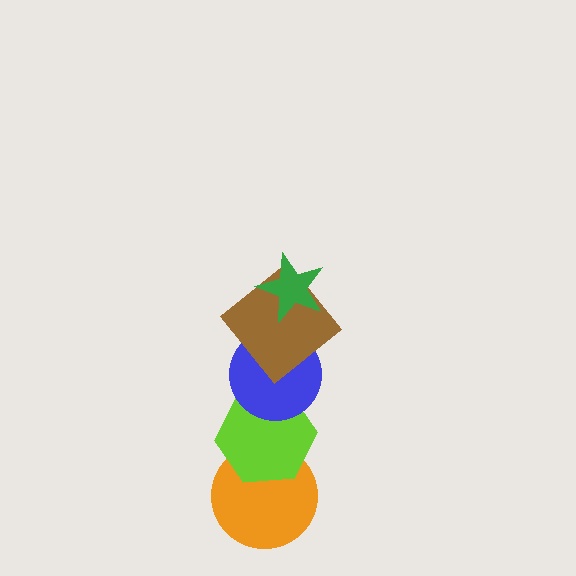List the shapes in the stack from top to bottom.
From top to bottom: the green star, the brown diamond, the blue circle, the lime hexagon, the orange circle.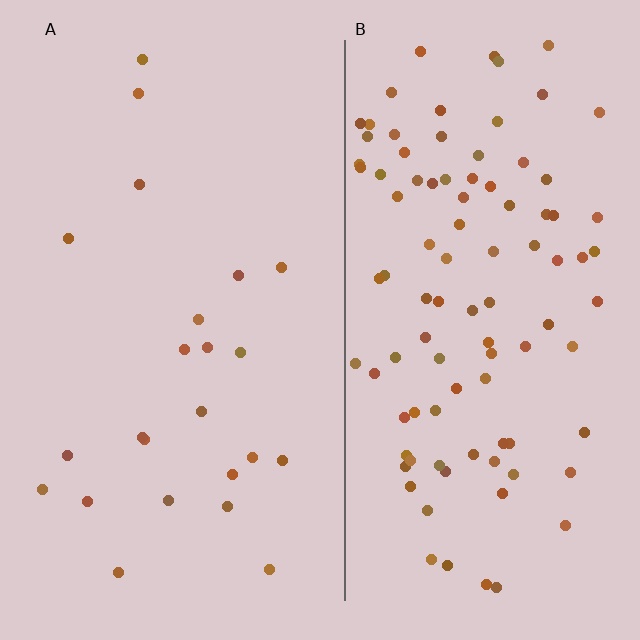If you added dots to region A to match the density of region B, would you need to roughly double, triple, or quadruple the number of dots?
Approximately quadruple.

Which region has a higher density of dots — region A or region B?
B (the right).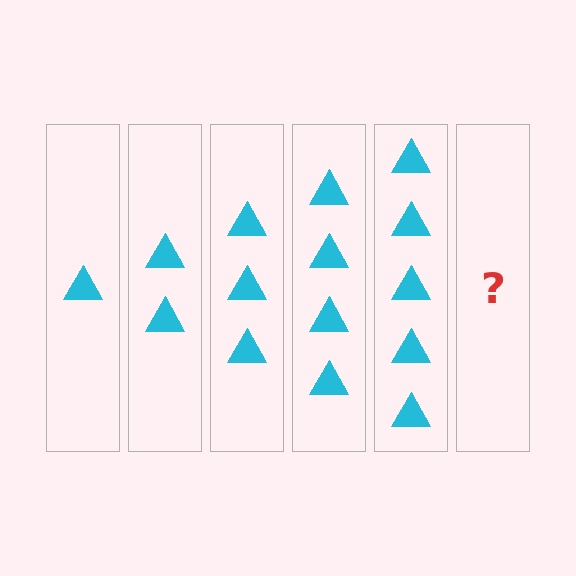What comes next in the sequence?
The next element should be 6 triangles.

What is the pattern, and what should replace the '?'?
The pattern is that each step adds one more triangle. The '?' should be 6 triangles.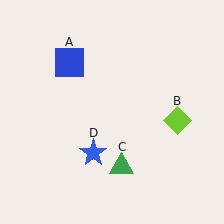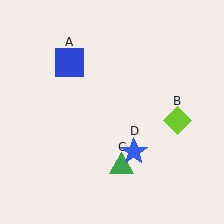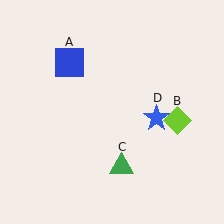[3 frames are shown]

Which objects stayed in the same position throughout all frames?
Blue square (object A) and lime diamond (object B) and green triangle (object C) remained stationary.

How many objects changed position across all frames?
1 object changed position: blue star (object D).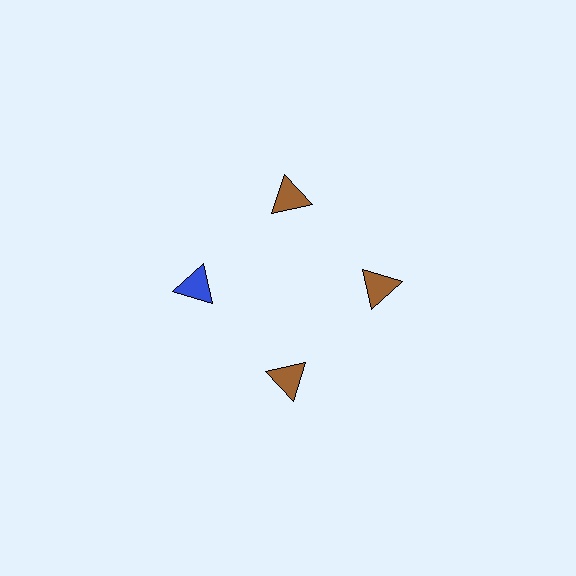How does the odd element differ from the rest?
It has a different color: blue instead of brown.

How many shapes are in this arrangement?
There are 4 shapes arranged in a ring pattern.